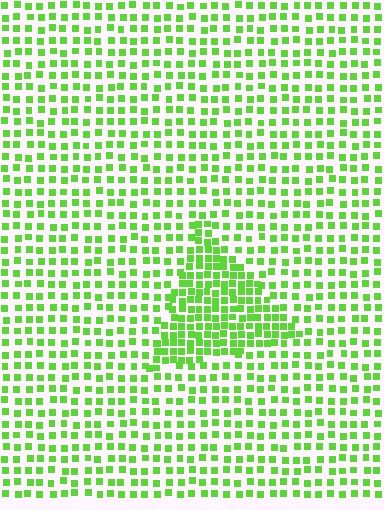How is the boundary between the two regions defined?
The boundary is defined by a change in element density (approximately 1.9x ratio). All elements are the same color, size, and shape.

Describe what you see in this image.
The image contains small lime elements arranged at two different densities. A triangle-shaped region is visible where the elements are more densely packed than the surrounding area.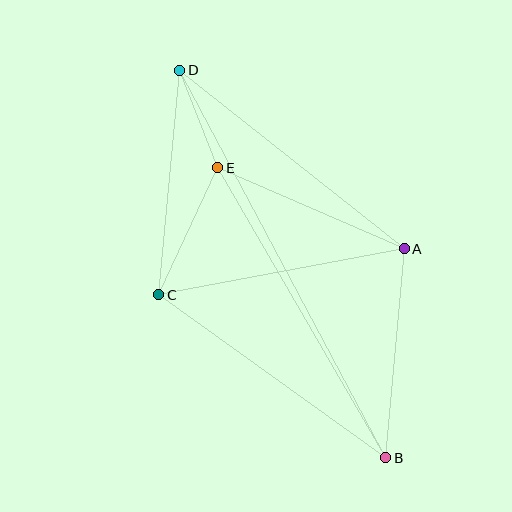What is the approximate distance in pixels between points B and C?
The distance between B and C is approximately 280 pixels.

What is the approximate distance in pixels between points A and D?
The distance between A and D is approximately 287 pixels.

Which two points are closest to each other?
Points D and E are closest to each other.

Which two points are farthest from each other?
Points B and D are farthest from each other.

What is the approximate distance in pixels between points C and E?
The distance between C and E is approximately 140 pixels.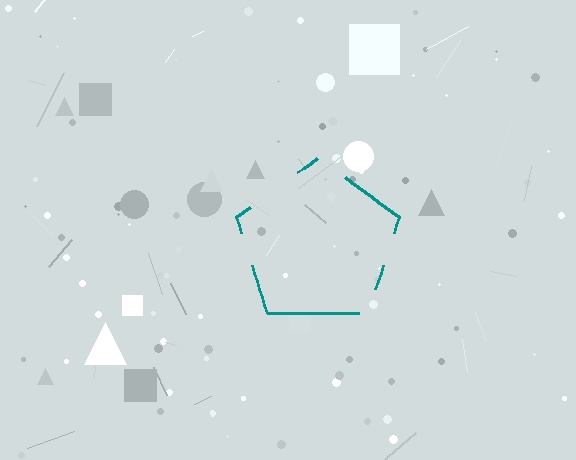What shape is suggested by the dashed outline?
The dashed outline suggests a pentagon.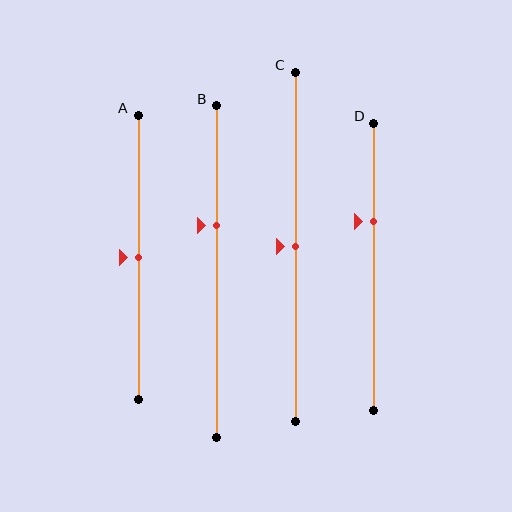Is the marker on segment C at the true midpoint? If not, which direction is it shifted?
Yes, the marker on segment C is at the true midpoint.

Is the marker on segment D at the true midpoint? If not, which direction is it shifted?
No, the marker on segment D is shifted upward by about 16% of the segment length.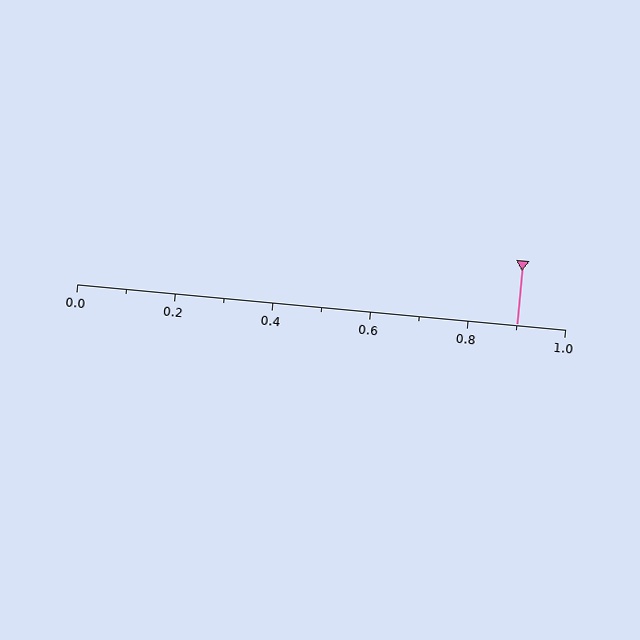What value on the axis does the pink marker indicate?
The marker indicates approximately 0.9.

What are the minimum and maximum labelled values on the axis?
The axis runs from 0.0 to 1.0.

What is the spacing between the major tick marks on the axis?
The major ticks are spaced 0.2 apart.